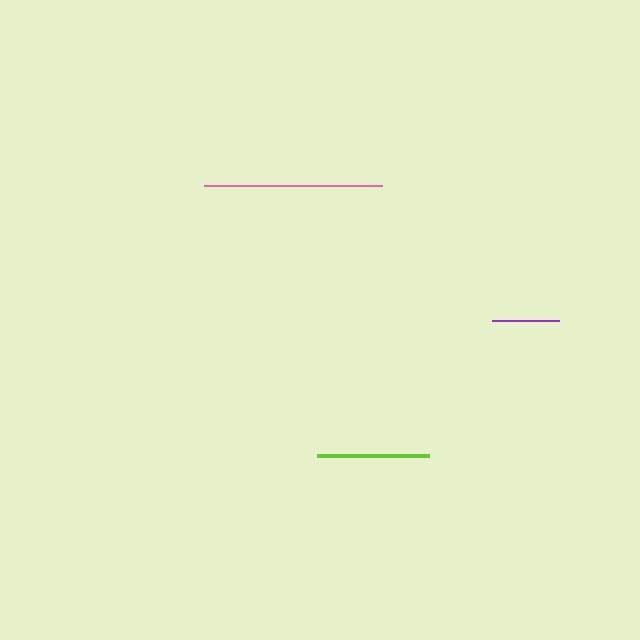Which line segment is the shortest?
The purple line is the shortest at approximately 68 pixels.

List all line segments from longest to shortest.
From longest to shortest: pink, lime, purple.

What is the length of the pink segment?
The pink segment is approximately 178 pixels long.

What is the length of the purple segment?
The purple segment is approximately 68 pixels long.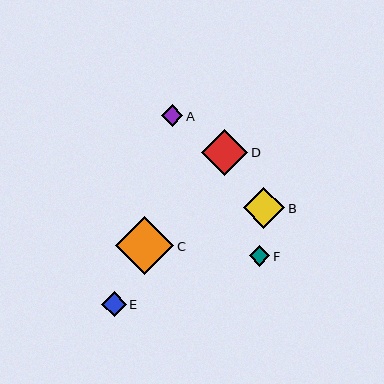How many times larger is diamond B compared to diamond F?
Diamond B is approximately 2.0 times the size of diamond F.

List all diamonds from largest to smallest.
From largest to smallest: C, D, B, E, A, F.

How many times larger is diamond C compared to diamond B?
Diamond C is approximately 1.4 times the size of diamond B.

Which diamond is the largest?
Diamond C is the largest with a size of approximately 58 pixels.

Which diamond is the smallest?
Diamond F is the smallest with a size of approximately 21 pixels.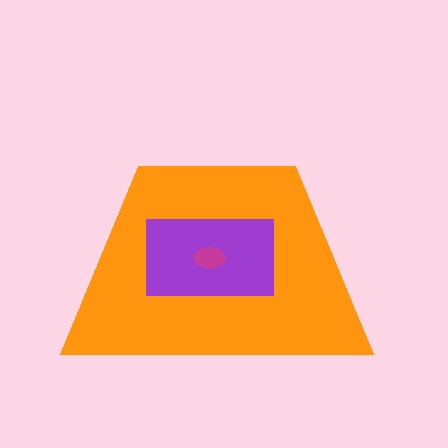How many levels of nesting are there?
3.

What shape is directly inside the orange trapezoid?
The purple rectangle.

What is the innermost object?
The magenta ellipse.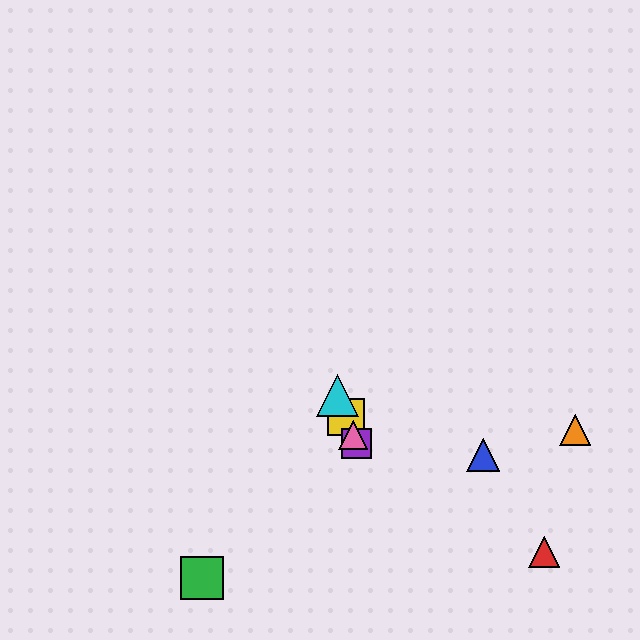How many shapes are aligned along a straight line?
4 shapes (the yellow square, the purple square, the cyan triangle, the pink triangle) are aligned along a straight line.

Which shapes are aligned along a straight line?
The yellow square, the purple square, the cyan triangle, the pink triangle are aligned along a straight line.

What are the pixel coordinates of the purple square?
The purple square is at (357, 444).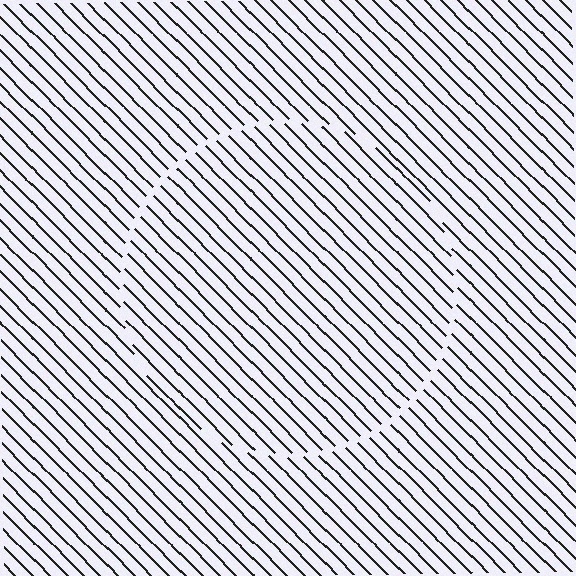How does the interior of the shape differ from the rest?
The interior of the shape contains the same grating, shifted by half a period — the contour is defined by the phase discontinuity where line-ends from the inner and outer gratings abut.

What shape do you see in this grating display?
An illusory circle. The interior of the shape contains the same grating, shifted by half a period — the contour is defined by the phase discontinuity where line-ends from the inner and outer gratings abut.